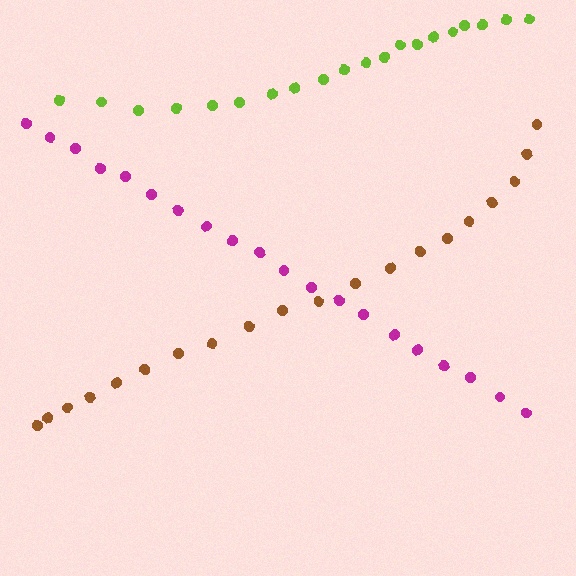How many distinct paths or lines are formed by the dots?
There are 3 distinct paths.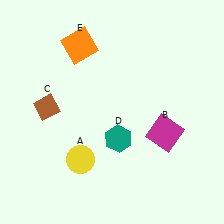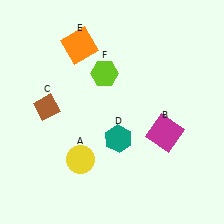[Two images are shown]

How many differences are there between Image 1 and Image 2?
There is 1 difference between the two images.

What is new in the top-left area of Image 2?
A lime hexagon (F) was added in the top-left area of Image 2.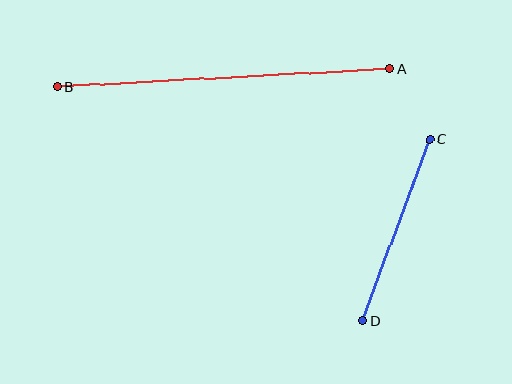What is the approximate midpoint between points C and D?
The midpoint is at approximately (396, 230) pixels.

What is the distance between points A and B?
The distance is approximately 333 pixels.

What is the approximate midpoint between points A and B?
The midpoint is at approximately (224, 78) pixels.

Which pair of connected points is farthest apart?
Points A and B are farthest apart.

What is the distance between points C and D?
The distance is approximately 194 pixels.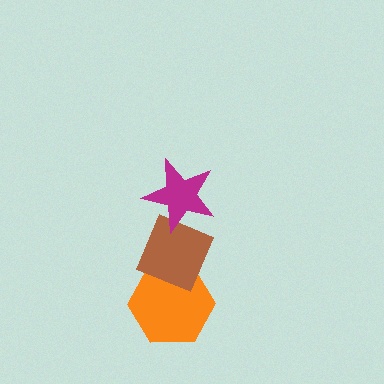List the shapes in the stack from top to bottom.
From top to bottom: the magenta star, the brown diamond, the orange hexagon.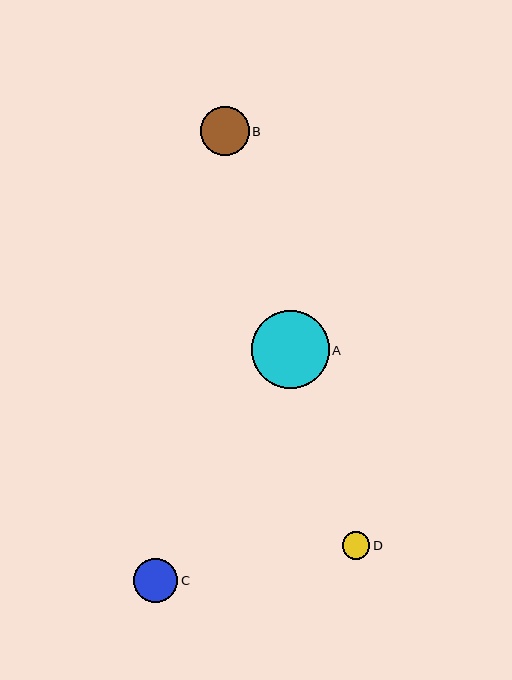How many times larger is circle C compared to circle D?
Circle C is approximately 1.6 times the size of circle D.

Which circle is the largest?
Circle A is the largest with a size of approximately 78 pixels.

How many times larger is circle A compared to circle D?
Circle A is approximately 2.8 times the size of circle D.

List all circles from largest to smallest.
From largest to smallest: A, B, C, D.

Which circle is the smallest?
Circle D is the smallest with a size of approximately 27 pixels.